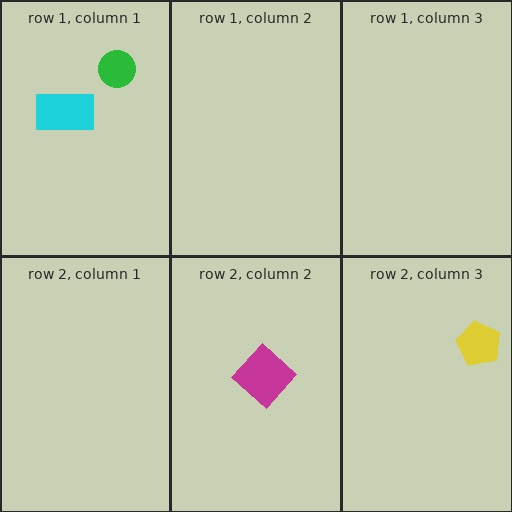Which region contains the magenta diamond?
The row 2, column 2 region.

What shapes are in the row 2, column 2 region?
The magenta diamond.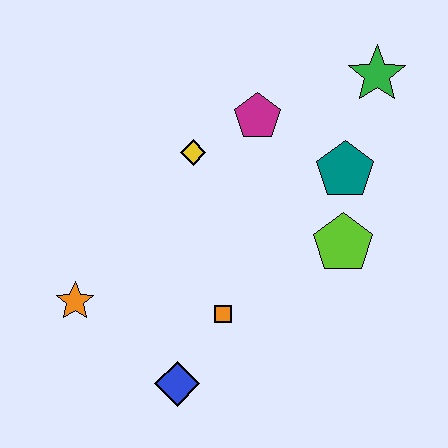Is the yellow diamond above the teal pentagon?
Yes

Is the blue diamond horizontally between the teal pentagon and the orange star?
Yes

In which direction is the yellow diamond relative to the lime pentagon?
The yellow diamond is to the left of the lime pentagon.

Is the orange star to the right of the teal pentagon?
No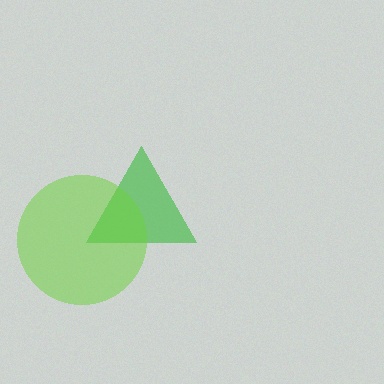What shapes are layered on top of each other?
The layered shapes are: a green triangle, a lime circle.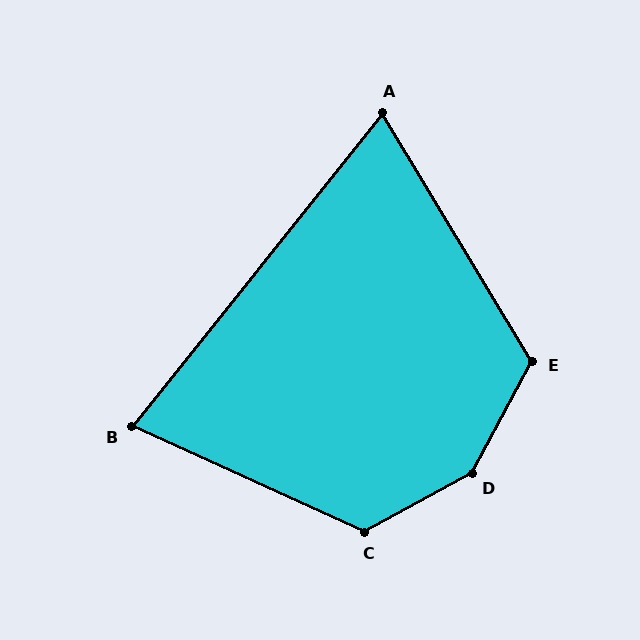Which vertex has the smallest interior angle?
A, at approximately 70 degrees.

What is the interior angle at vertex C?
Approximately 127 degrees (obtuse).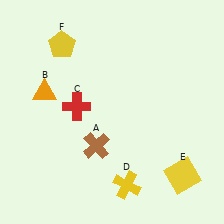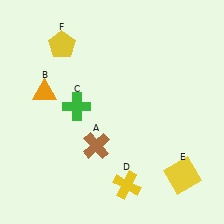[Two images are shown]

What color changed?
The cross (C) changed from red in Image 1 to green in Image 2.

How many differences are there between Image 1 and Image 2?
There is 1 difference between the two images.